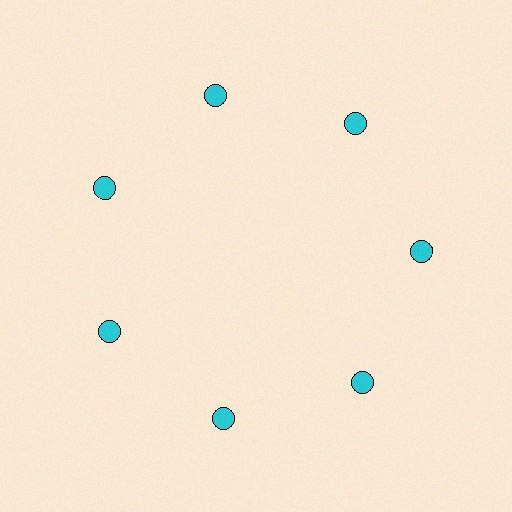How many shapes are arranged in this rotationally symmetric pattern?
There are 7 shapes, arranged in 7 groups of 1.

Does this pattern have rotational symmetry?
Yes, this pattern has 7-fold rotational symmetry. It looks the same after rotating 51 degrees around the center.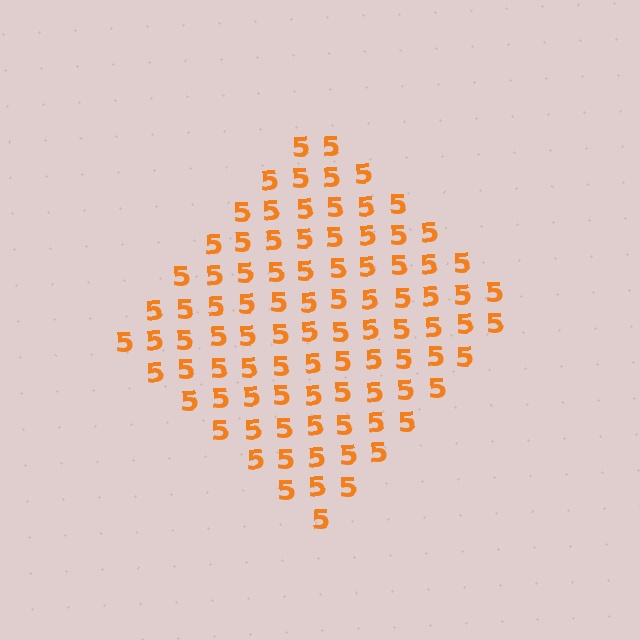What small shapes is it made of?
It is made of small digit 5's.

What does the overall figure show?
The overall figure shows a diamond.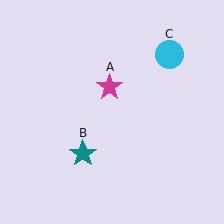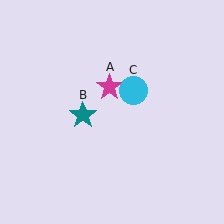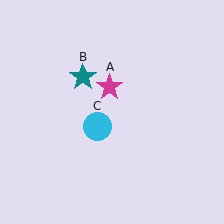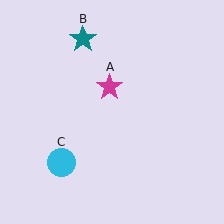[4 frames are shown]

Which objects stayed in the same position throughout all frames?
Magenta star (object A) remained stationary.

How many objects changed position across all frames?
2 objects changed position: teal star (object B), cyan circle (object C).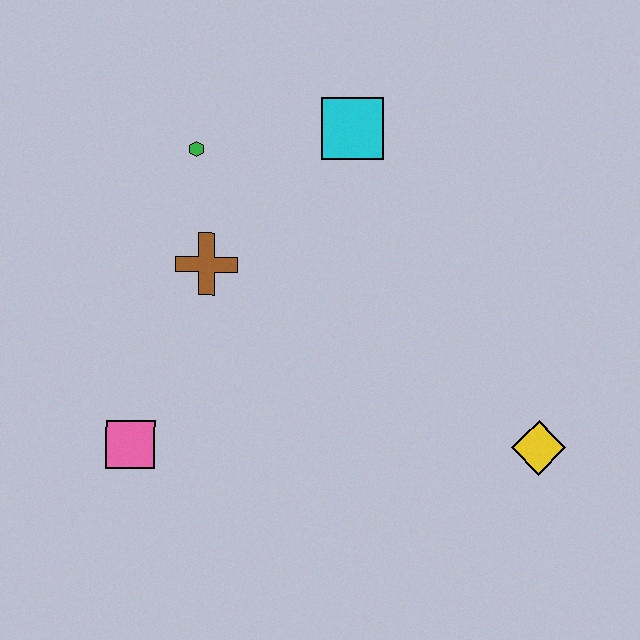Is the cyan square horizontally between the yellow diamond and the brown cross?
Yes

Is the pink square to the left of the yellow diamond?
Yes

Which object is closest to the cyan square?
The green hexagon is closest to the cyan square.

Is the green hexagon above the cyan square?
No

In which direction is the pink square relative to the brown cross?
The pink square is below the brown cross.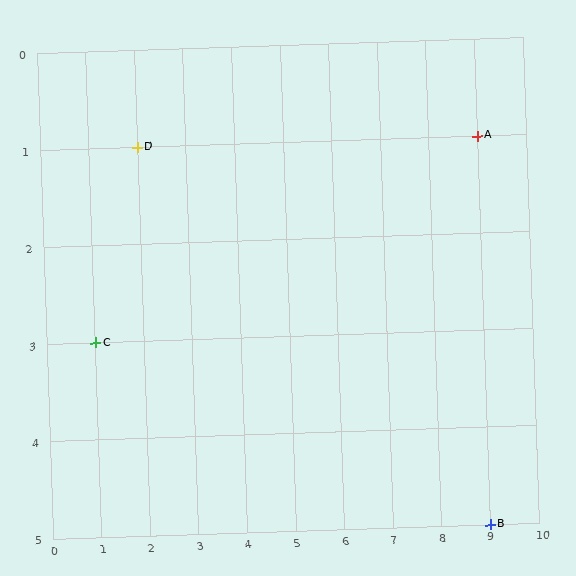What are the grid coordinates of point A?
Point A is at grid coordinates (9, 1).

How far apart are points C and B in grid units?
Points C and B are 8 columns and 2 rows apart (about 8.2 grid units diagonally).